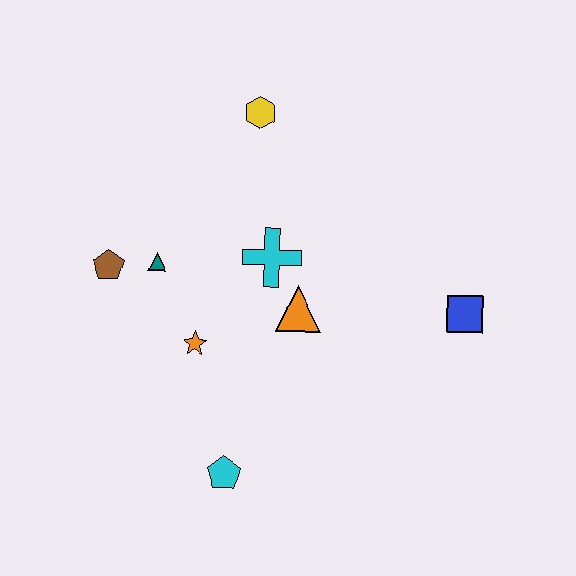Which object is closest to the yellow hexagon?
The cyan cross is closest to the yellow hexagon.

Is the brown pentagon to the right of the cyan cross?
No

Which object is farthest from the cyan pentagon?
The yellow hexagon is farthest from the cyan pentagon.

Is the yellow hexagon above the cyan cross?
Yes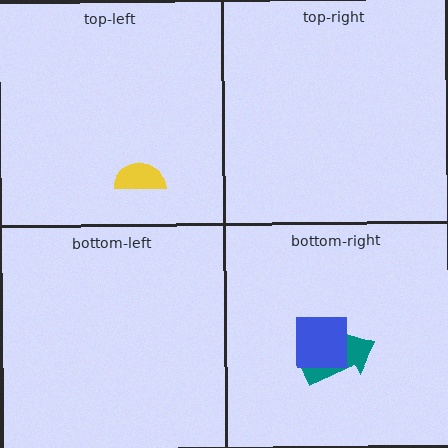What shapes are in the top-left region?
The yellow semicircle.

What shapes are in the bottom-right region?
The teal arrow, the blue square.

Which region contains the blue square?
The bottom-right region.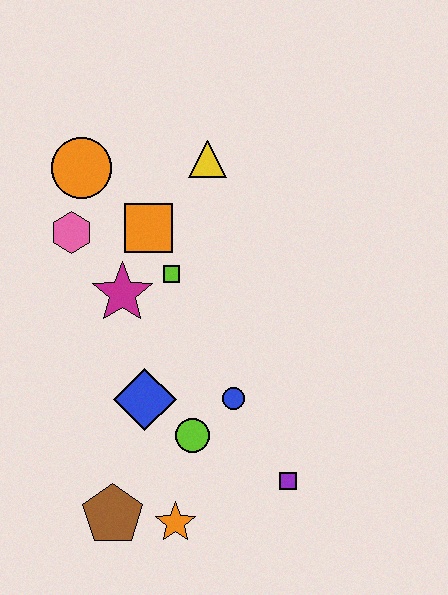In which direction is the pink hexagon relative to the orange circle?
The pink hexagon is below the orange circle.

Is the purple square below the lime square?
Yes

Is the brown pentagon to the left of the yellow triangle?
Yes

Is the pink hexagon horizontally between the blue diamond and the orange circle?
No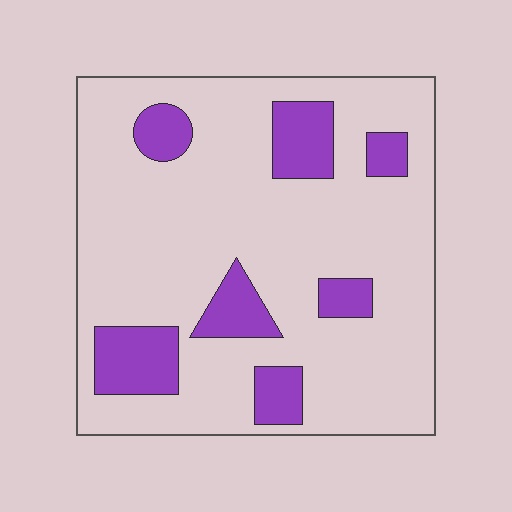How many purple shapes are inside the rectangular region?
7.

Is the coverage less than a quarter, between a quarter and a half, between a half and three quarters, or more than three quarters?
Less than a quarter.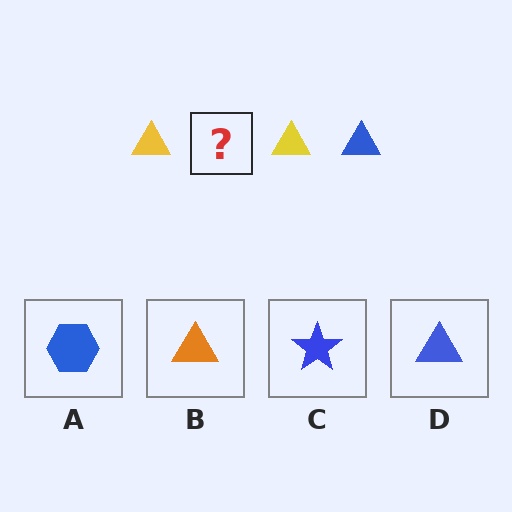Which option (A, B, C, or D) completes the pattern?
D.